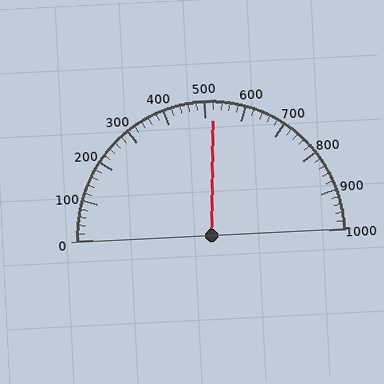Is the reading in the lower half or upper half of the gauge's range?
The reading is in the upper half of the range (0 to 1000).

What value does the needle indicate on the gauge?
The needle indicates approximately 520.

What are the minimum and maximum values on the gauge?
The gauge ranges from 0 to 1000.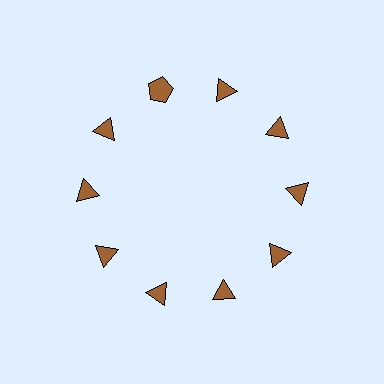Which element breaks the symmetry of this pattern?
The brown pentagon at roughly the 11 o'clock position breaks the symmetry. All other shapes are brown triangles.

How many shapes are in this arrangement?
There are 10 shapes arranged in a ring pattern.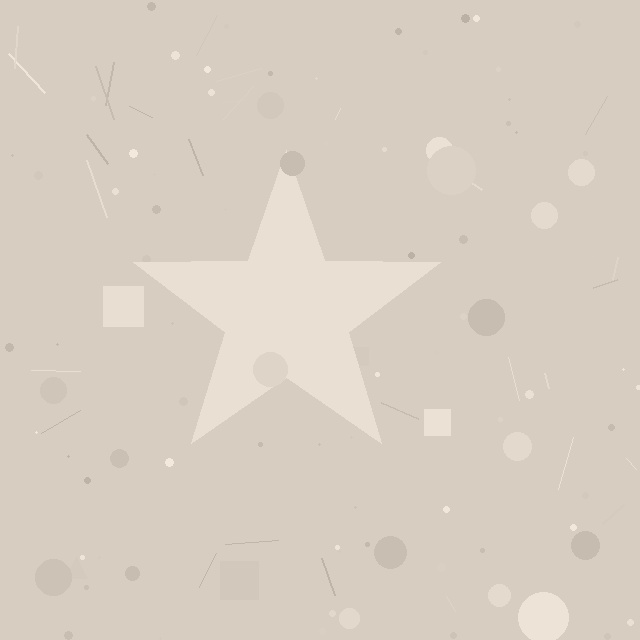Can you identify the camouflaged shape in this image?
The camouflaged shape is a star.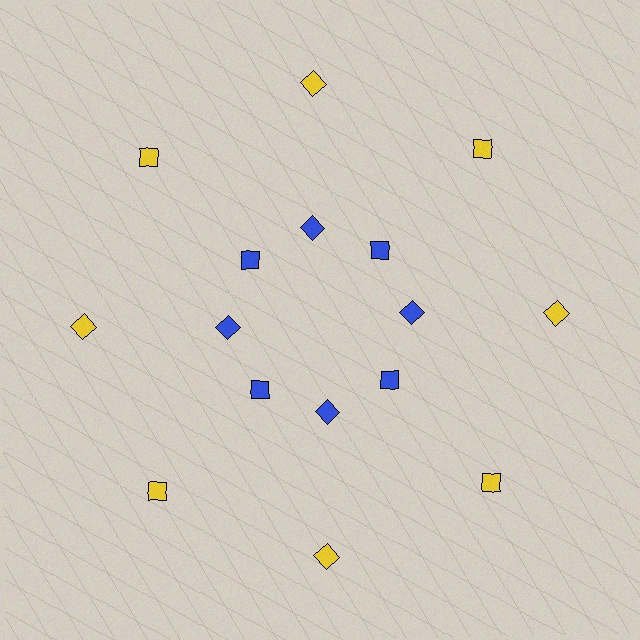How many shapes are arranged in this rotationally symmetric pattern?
There are 16 shapes, arranged in 8 groups of 2.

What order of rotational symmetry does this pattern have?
This pattern has 8-fold rotational symmetry.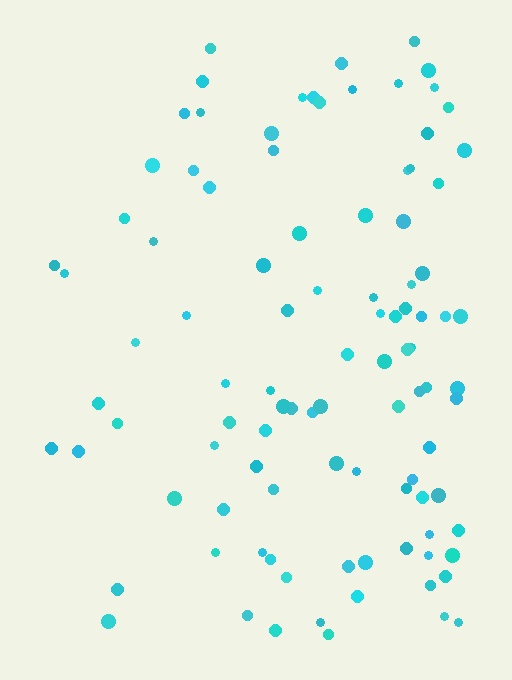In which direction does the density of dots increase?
From left to right, with the right side densest.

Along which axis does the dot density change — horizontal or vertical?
Horizontal.